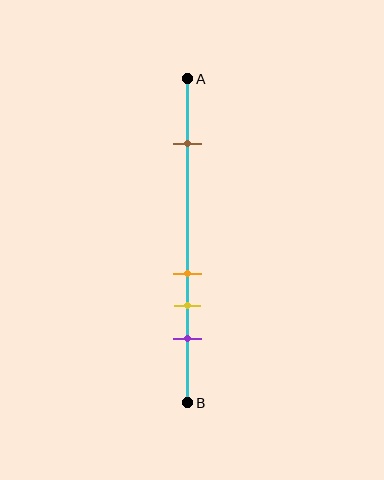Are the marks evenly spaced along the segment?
No, the marks are not evenly spaced.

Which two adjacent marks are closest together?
The orange and yellow marks are the closest adjacent pair.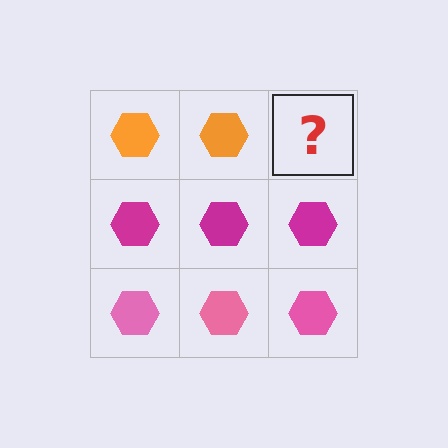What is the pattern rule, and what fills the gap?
The rule is that each row has a consistent color. The gap should be filled with an orange hexagon.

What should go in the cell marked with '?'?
The missing cell should contain an orange hexagon.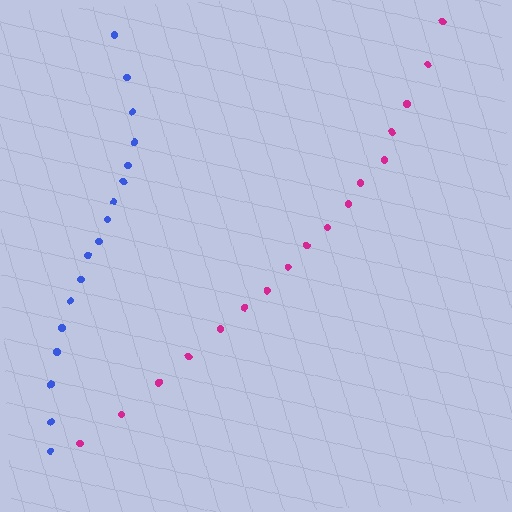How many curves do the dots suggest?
There are 2 distinct paths.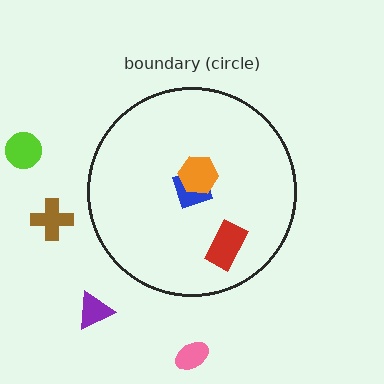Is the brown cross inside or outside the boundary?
Outside.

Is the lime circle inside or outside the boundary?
Outside.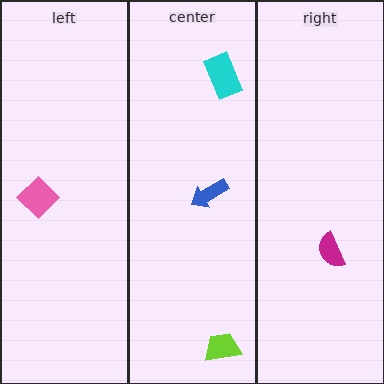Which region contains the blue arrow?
The center region.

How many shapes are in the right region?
1.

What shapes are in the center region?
The blue arrow, the lime trapezoid, the cyan rectangle.